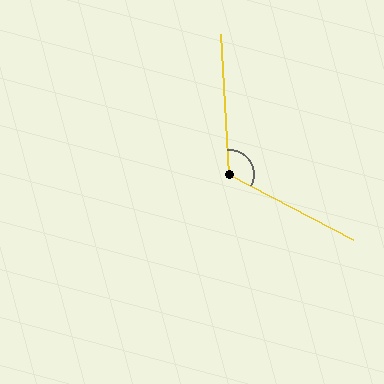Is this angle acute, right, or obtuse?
It is obtuse.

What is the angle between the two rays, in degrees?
Approximately 121 degrees.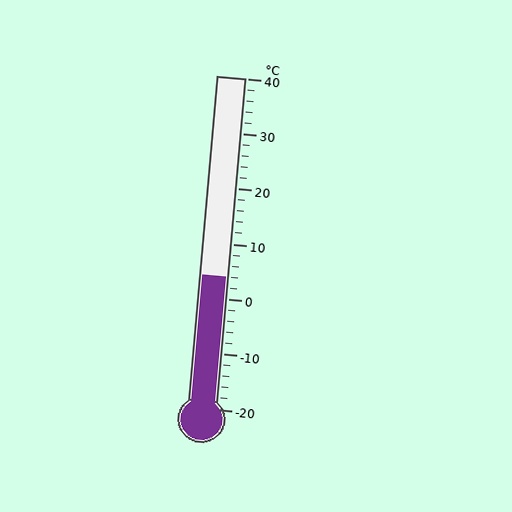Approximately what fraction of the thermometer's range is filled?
The thermometer is filled to approximately 40% of its range.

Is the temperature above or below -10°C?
The temperature is above -10°C.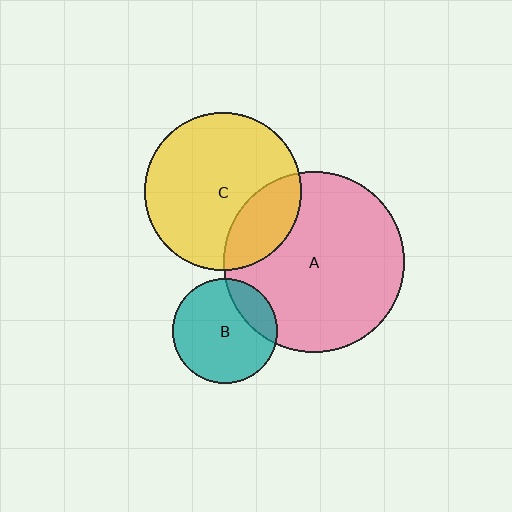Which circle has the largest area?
Circle A (pink).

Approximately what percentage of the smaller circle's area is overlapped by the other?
Approximately 25%.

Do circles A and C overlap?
Yes.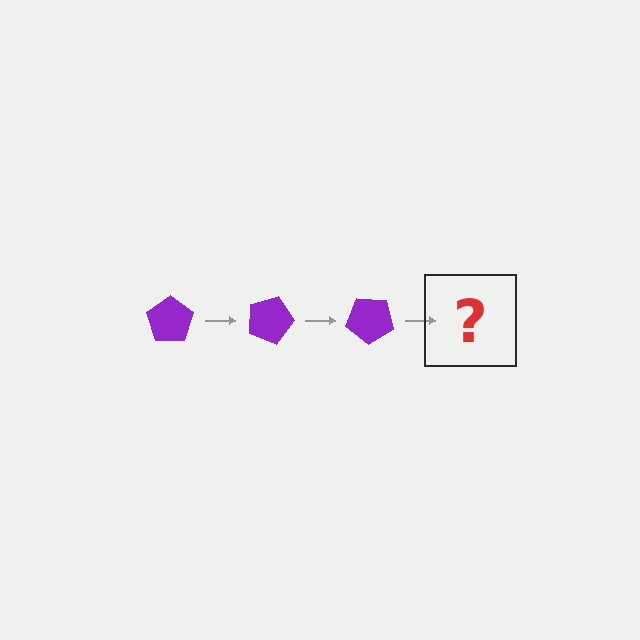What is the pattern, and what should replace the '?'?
The pattern is that the pentagon rotates 20 degrees each step. The '?' should be a purple pentagon rotated 60 degrees.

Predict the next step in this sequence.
The next step is a purple pentagon rotated 60 degrees.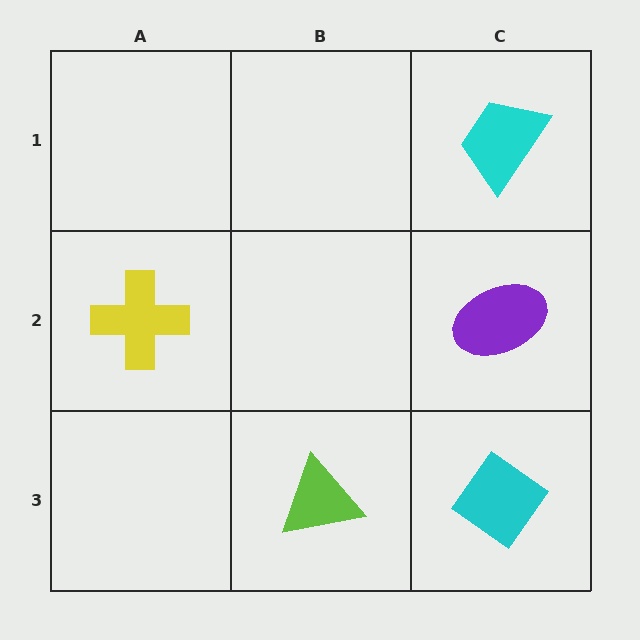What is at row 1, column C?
A cyan trapezoid.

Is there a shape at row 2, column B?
No, that cell is empty.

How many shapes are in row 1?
1 shape.